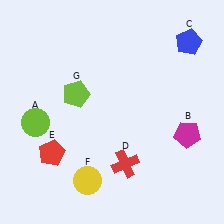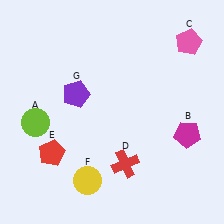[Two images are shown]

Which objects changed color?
C changed from blue to pink. G changed from lime to purple.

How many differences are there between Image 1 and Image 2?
There are 2 differences between the two images.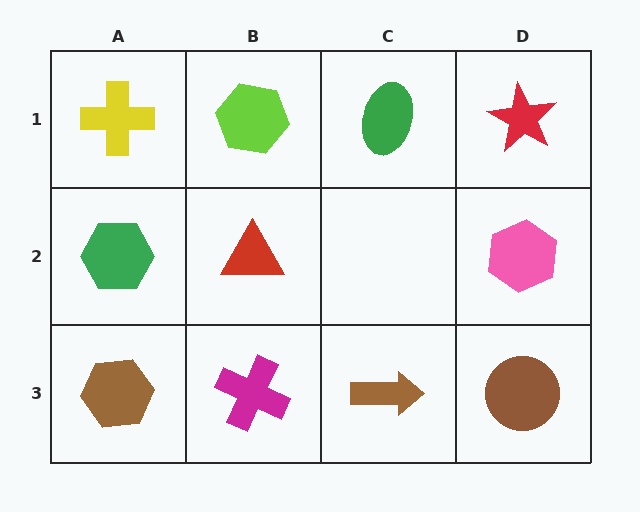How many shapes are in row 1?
4 shapes.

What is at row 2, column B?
A red triangle.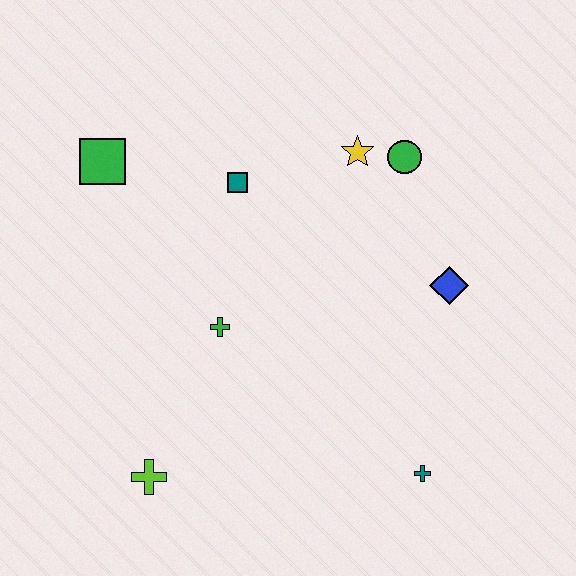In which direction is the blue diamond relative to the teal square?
The blue diamond is to the right of the teal square.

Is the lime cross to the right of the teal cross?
No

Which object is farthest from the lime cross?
The green circle is farthest from the lime cross.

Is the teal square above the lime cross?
Yes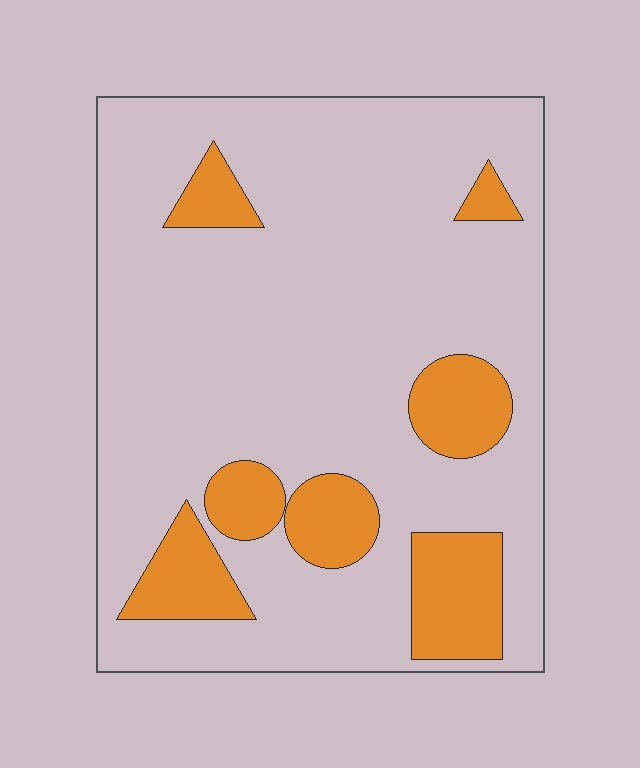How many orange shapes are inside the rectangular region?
7.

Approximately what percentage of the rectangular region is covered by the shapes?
Approximately 20%.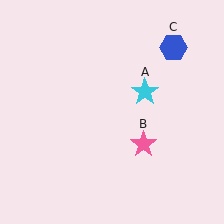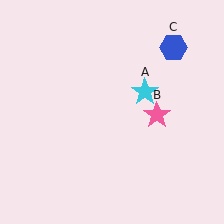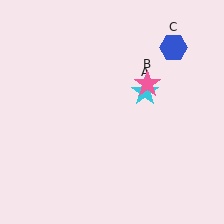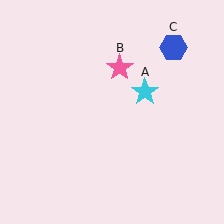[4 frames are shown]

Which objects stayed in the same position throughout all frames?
Cyan star (object A) and blue hexagon (object C) remained stationary.